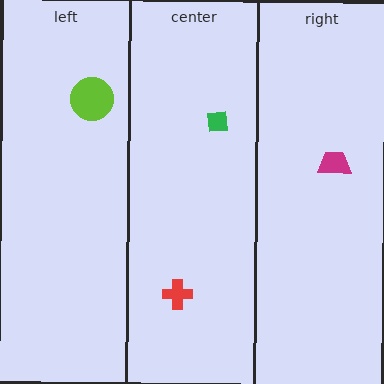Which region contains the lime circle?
The left region.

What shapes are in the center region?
The red cross, the green square.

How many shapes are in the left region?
1.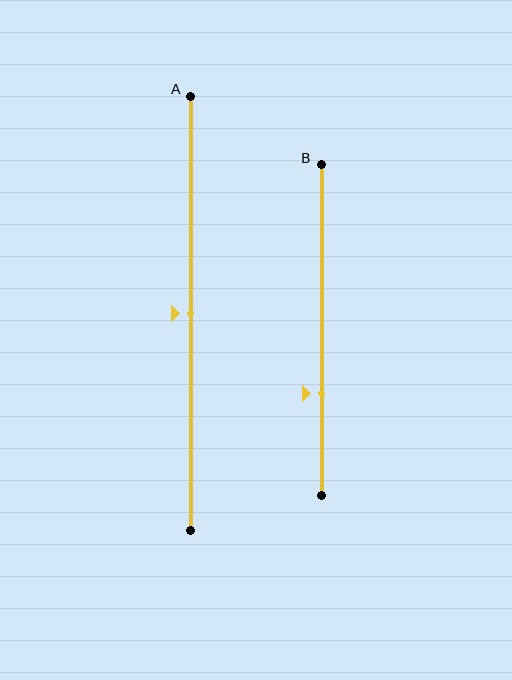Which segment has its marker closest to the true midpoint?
Segment A has its marker closest to the true midpoint.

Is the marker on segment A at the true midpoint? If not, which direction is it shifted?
Yes, the marker on segment A is at the true midpoint.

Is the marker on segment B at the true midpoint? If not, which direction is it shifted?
No, the marker on segment B is shifted downward by about 19% of the segment length.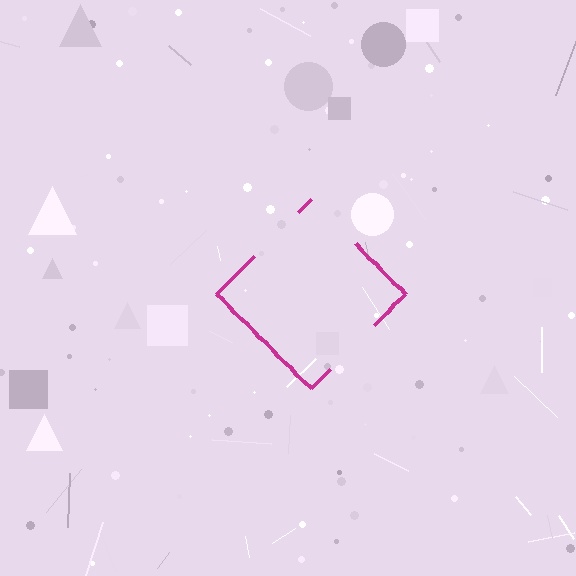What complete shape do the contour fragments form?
The contour fragments form a diamond.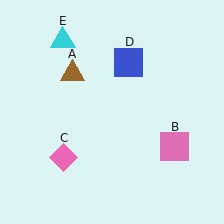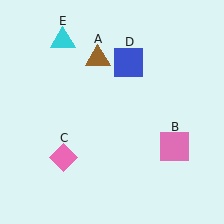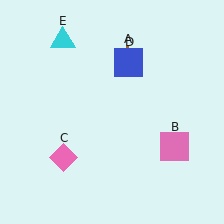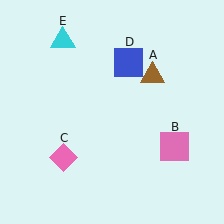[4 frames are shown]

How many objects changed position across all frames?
1 object changed position: brown triangle (object A).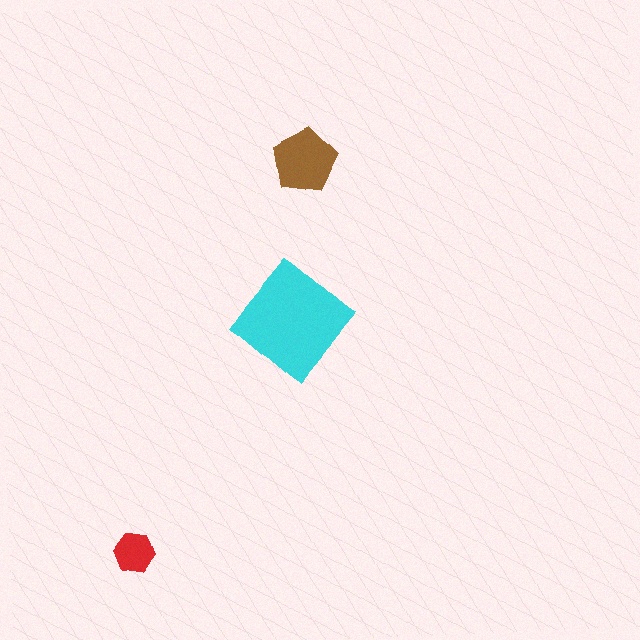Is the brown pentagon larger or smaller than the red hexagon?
Larger.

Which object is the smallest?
The red hexagon.